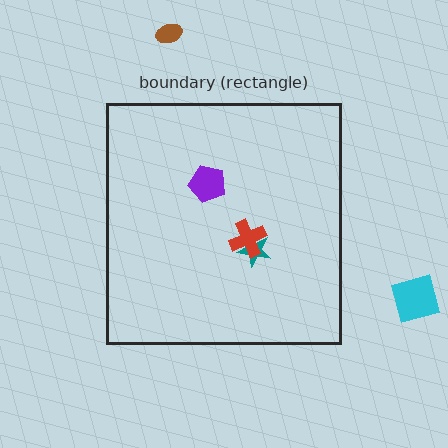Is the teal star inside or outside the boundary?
Inside.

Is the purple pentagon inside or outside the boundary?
Inside.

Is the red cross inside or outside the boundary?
Inside.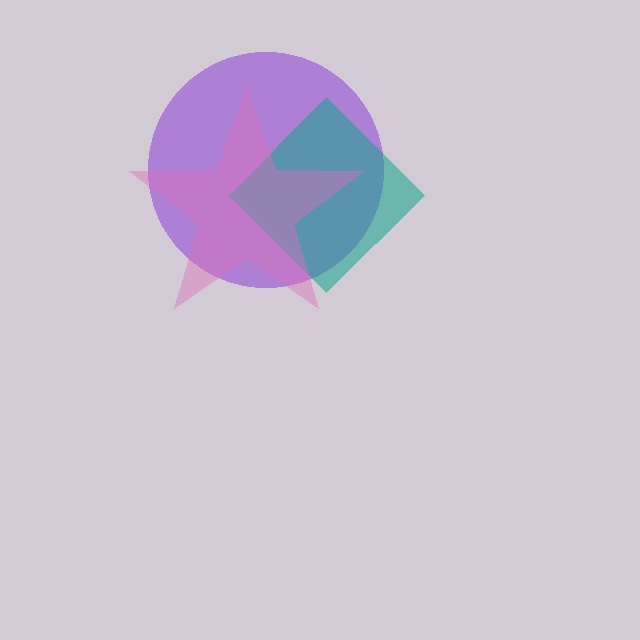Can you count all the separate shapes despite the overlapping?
Yes, there are 3 separate shapes.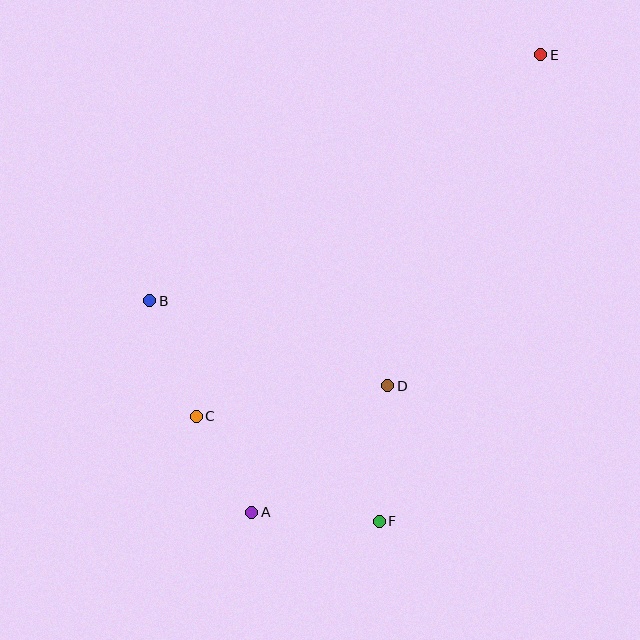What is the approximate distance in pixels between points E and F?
The distance between E and F is approximately 494 pixels.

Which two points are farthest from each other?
Points A and E are farthest from each other.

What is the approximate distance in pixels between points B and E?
The distance between B and E is approximately 462 pixels.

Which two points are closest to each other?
Points A and C are closest to each other.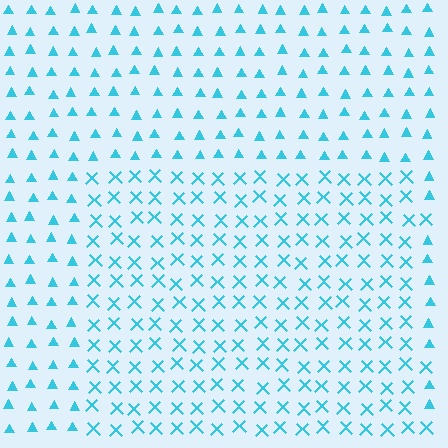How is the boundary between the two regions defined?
The boundary is defined by a change in element shape: X marks inside vs. triangles outside. All elements share the same color and spacing.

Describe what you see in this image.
The image is filled with small cyan elements arranged in a uniform grid. A rectangle-shaped region contains X marks, while the surrounding area contains triangles. The boundary is defined purely by the change in element shape.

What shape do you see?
I see a rectangle.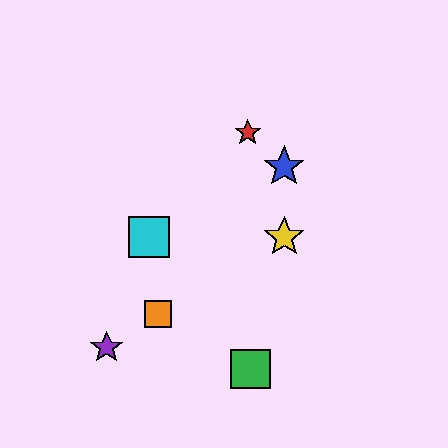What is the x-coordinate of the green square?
The green square is at x≈251.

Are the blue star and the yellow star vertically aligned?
Yes, both are at x≈284.